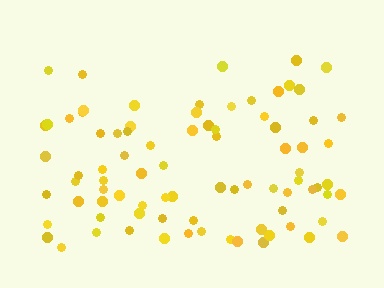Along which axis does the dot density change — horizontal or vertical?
Vertical.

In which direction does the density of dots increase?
From top to bottom, with the bottom side densest.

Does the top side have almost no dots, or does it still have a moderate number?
Still a moderate number, just noticeably fewer than the bottom.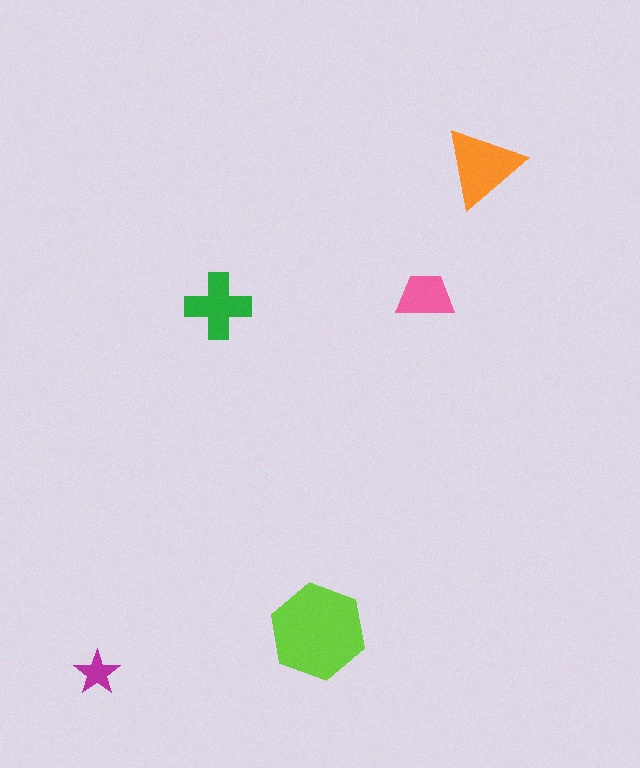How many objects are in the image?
There are 5 objects in the image.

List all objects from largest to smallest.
The lime hexagon, the orange triangle, the green cross, the pink trapezoid, the magenta star.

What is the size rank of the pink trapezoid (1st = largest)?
4th.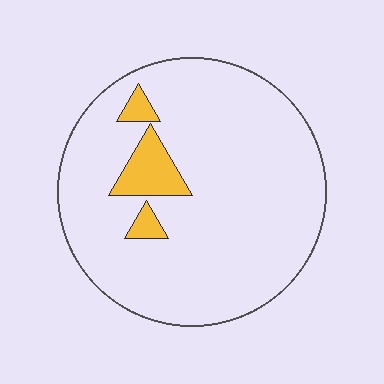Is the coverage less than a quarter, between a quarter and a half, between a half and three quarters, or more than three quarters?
Less than a quarter.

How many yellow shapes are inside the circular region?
3.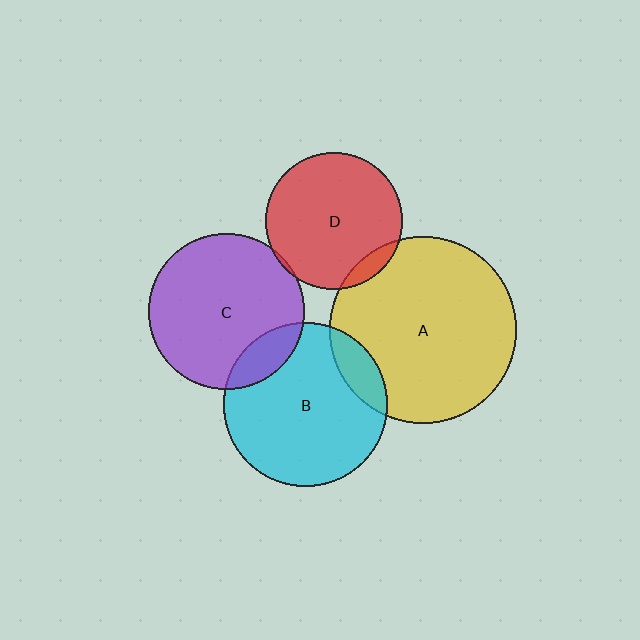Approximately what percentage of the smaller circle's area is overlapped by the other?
Approximately 5%.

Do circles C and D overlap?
Yes.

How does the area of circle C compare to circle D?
Approximately 1.3 times.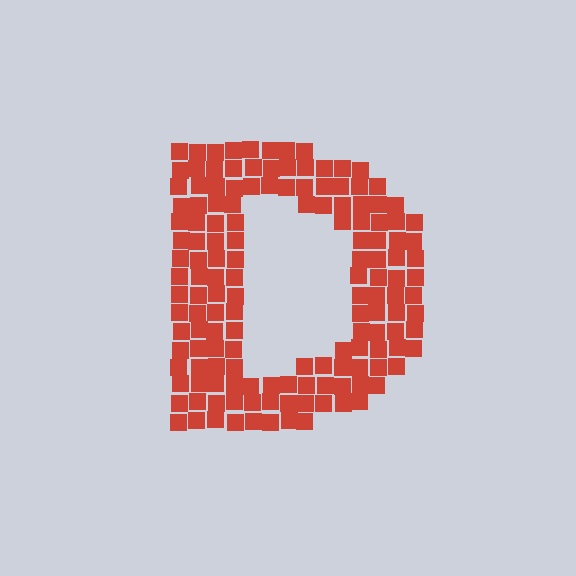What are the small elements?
The small elements are squares.